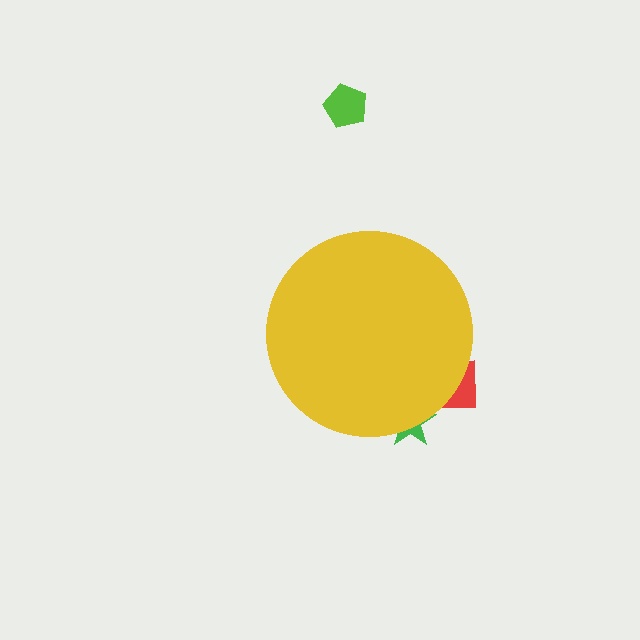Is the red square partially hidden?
Yes, the red square is partially hidden behind the yellow circle.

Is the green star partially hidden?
Yes, the green star is partially hidden behind the yellow circle.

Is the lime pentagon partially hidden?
No, the lime pentagon is fully visible.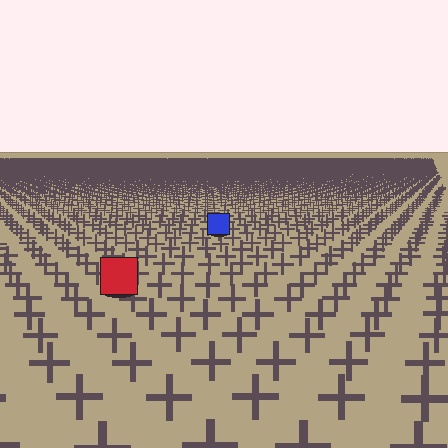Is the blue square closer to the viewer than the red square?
No. The red square is closer — you can tell from the texture gradient: the ground texture is coarser near it.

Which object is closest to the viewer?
The red square is closest. The texture marks near it are larger and more spread out.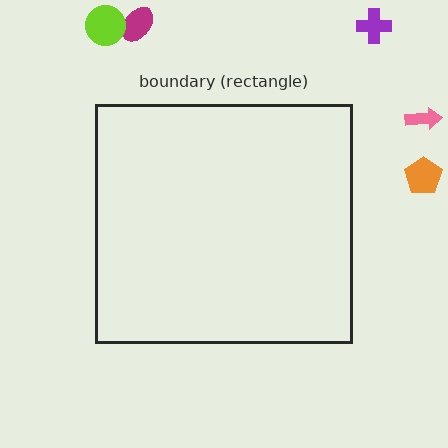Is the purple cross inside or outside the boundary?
Outside.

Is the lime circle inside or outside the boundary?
Outside.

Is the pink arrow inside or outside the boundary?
Outside.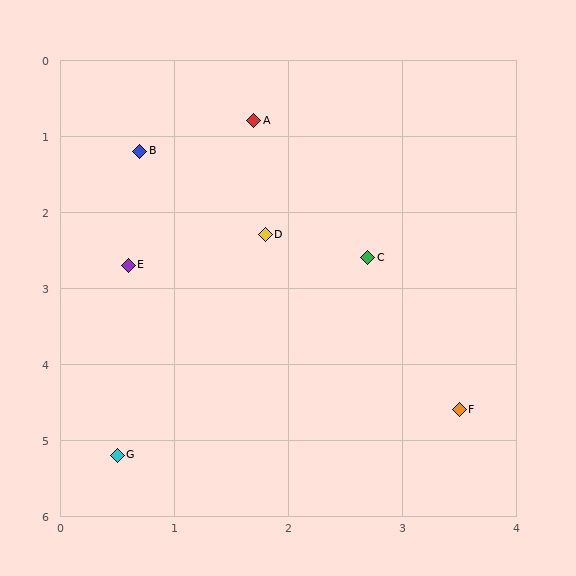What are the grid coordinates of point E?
Point E is at approximately (0.6, 2.7).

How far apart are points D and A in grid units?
Points D and A are about 1.5 grid units apart.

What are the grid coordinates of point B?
Point B is at approximately (0.7, 1.2).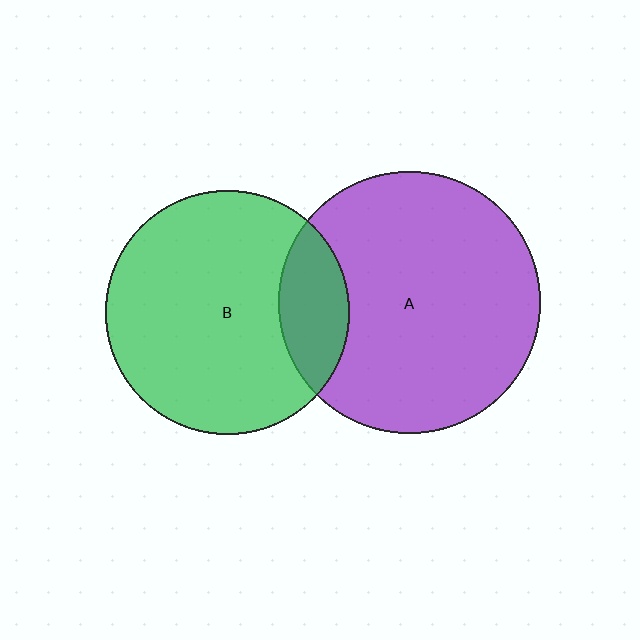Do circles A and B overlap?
Yes.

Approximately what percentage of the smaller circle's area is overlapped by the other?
Approximately 20%.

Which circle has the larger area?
Circle A (purple).